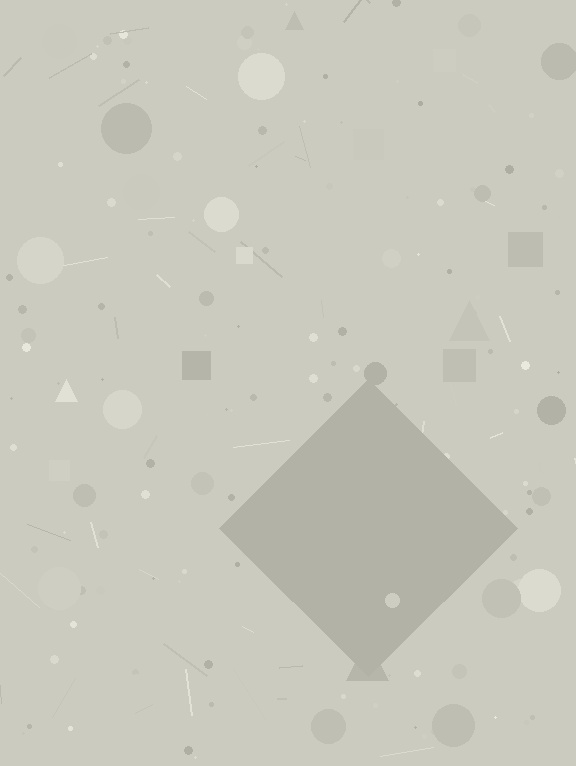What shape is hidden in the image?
A diamond is hidden in the image.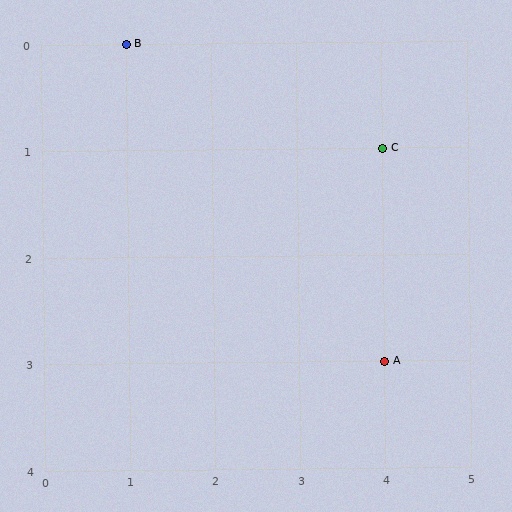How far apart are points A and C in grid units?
Points A and C are 2 rows apart.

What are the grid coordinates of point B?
Point B is at grid coordinates (1, 0).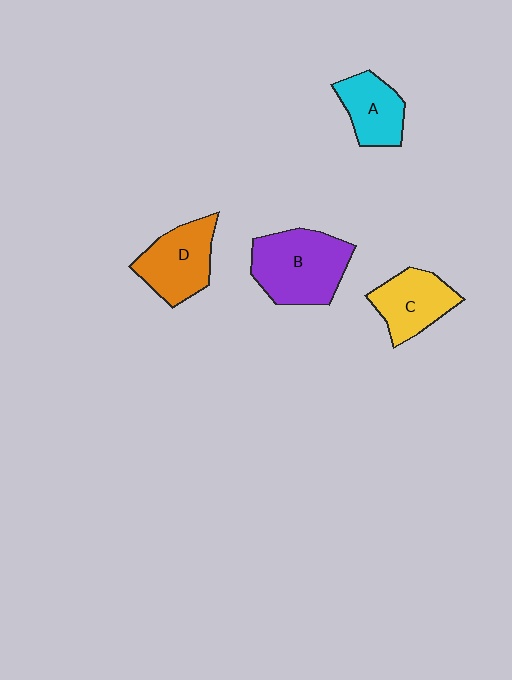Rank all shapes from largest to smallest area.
From largest to smallest: B (purple), D (orange), C (yellow), A (cyan).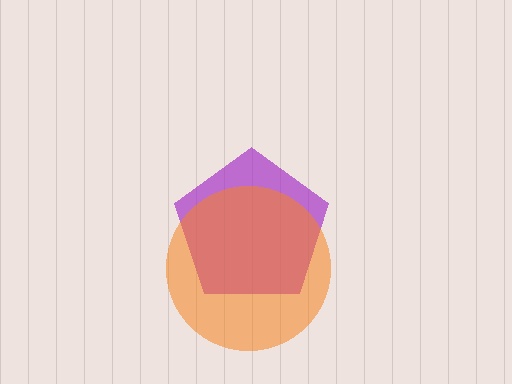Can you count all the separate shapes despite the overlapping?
Yes, there are 2 separate shapes.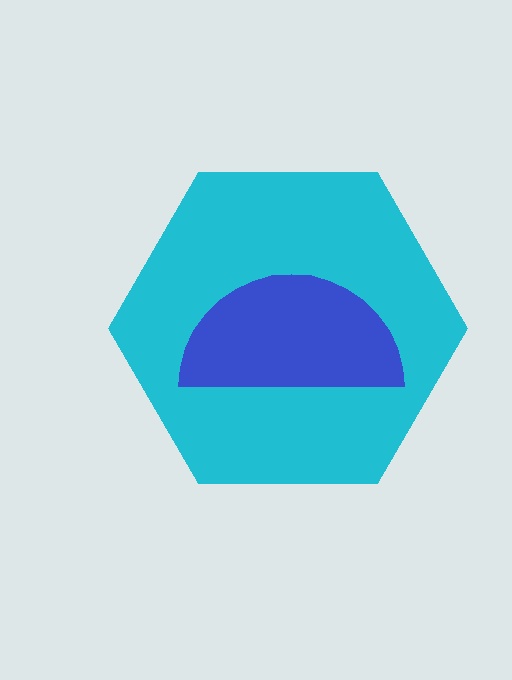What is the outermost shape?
The cyan hexagon.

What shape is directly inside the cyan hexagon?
The blue semicircle.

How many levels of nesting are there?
2.